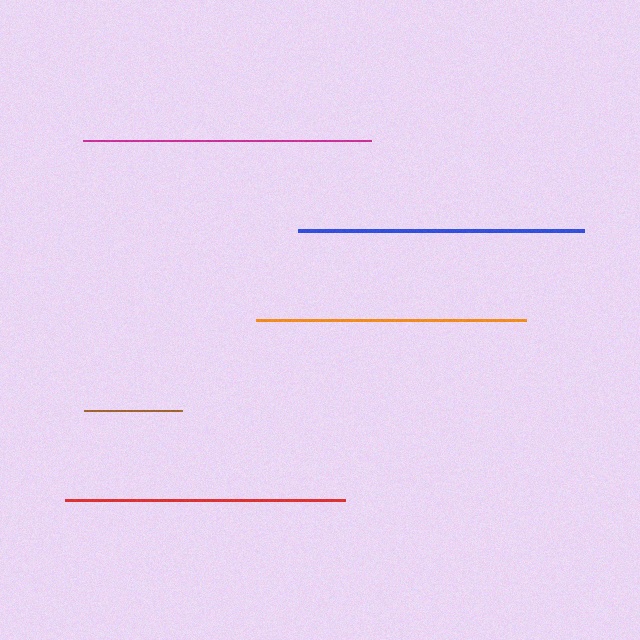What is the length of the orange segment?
The orange segment is approximately 270 pixels long.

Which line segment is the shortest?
The brown line is the shortest at approximately 98 pixels.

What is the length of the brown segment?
The brown segment is approximately 98 pixels long.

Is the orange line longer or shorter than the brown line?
The orange line is longer than the brown line.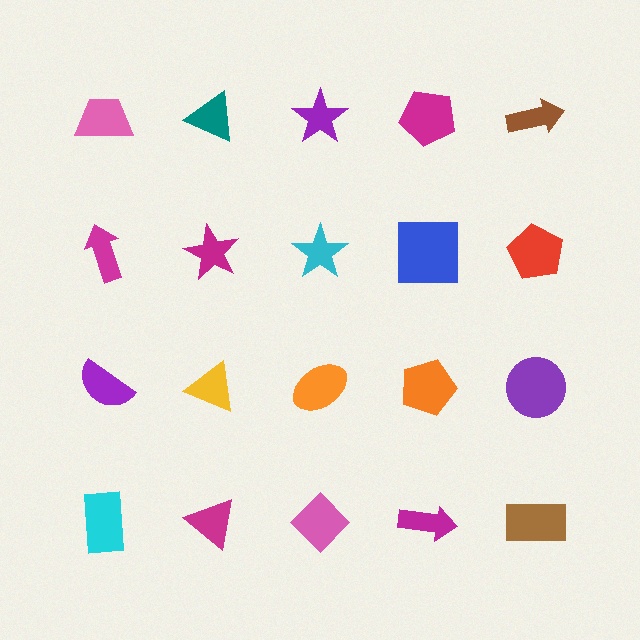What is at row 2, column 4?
A blue square.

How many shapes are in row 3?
5 shapes.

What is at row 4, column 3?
A pink diamond.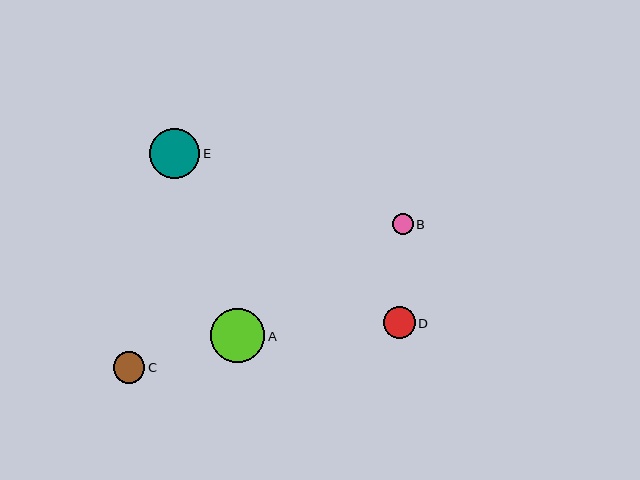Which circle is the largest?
Circle A is the largest with a size of approximately 54 pixels.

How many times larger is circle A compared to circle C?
Circle A is approximately 1.7 times the size of circle C.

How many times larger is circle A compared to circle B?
Circle A is approximately 2.6 times the size of circle B.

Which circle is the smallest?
Circle B is the smallest with a size of approximately 21 pixels.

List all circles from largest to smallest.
From largest to smallest: A, E, D, C, B.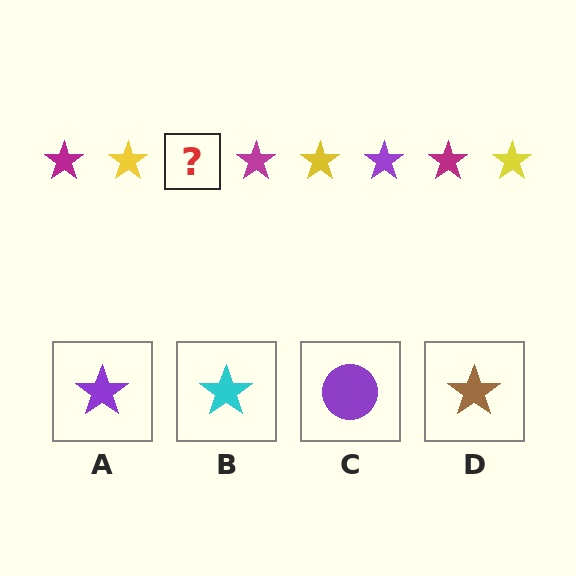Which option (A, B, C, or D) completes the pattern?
A.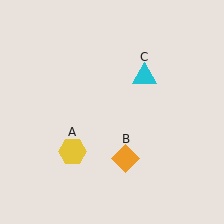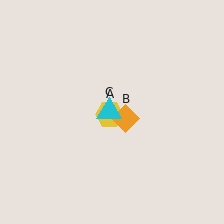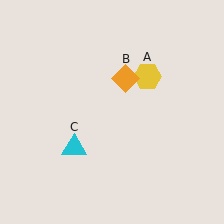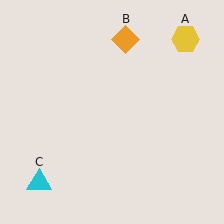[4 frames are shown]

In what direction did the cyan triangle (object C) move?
The cyan triangle (object C) moved down and to the left.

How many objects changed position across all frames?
3 objects changed position: yellow hexagon (object A), orange diamond (object B), cyan triangle (object C).